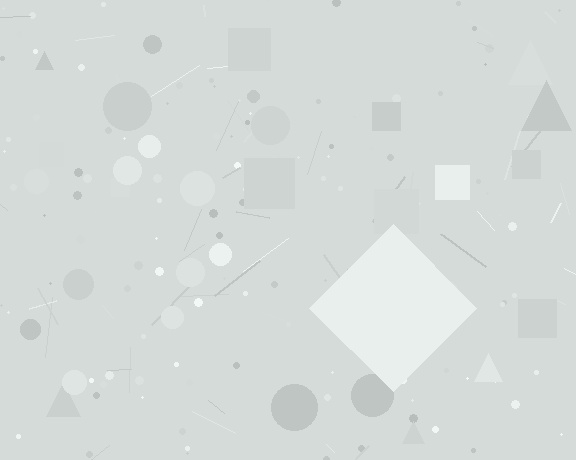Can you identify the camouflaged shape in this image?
The camouflaged shape is a diamond.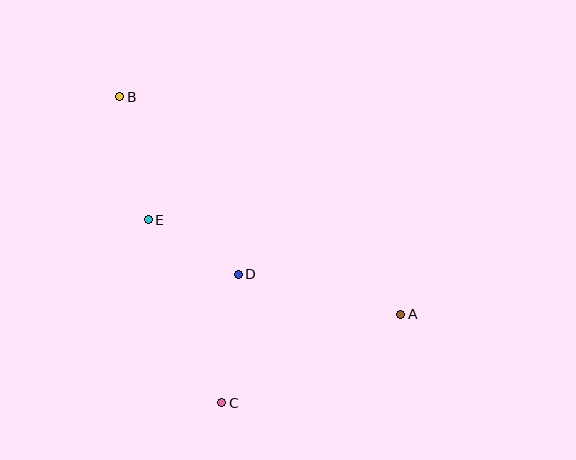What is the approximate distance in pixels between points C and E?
The distance between C and E is approximately 197 pixels.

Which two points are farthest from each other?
Points A and B are farthest from each other.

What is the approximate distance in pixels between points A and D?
The distance between A and D is approximately 167 pixels.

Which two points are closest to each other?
Points D and E are closest to each other.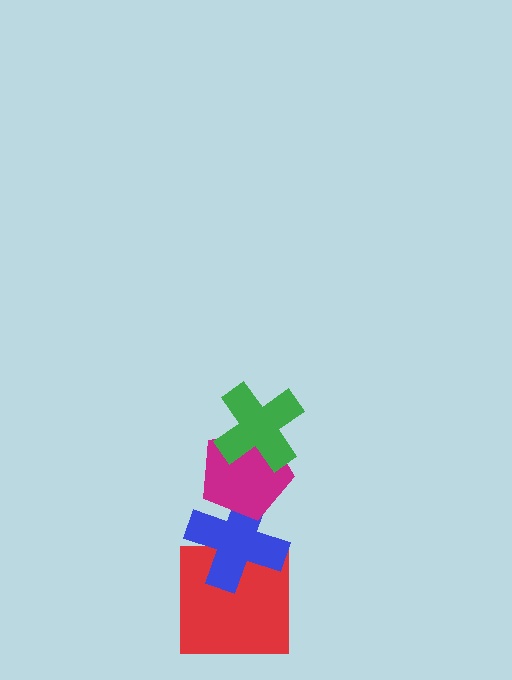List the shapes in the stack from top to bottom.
From top to bottom: the green cross, the magenta pentagon, the blue cross, the red square.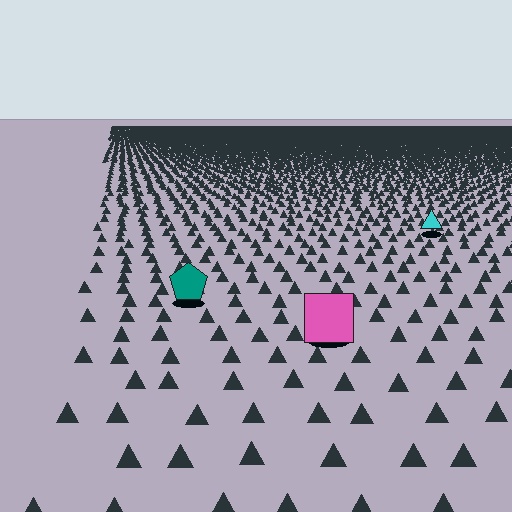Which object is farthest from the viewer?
The cyan triangle is farthest from the viewer. It appears smaller and the ground texture around it is denser.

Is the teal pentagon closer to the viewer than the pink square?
No. The pink square is closer — you can tell from the texture gradient: the ground texture is coarser near it.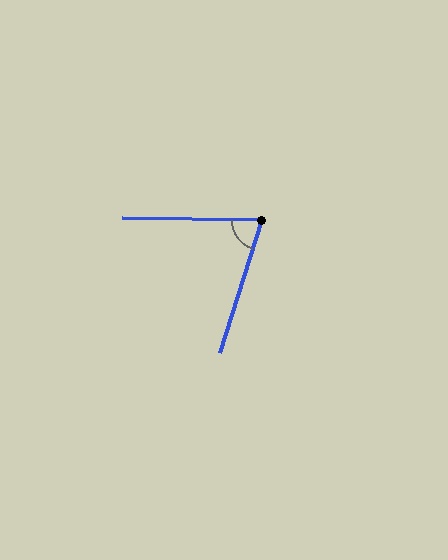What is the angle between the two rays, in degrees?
Approximately 74 degrees.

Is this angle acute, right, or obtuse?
It is acute.